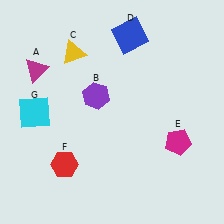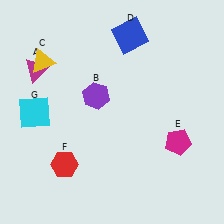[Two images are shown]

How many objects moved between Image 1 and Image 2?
1 object moved between the two images.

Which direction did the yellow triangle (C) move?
The yellow triangle (C) moved left.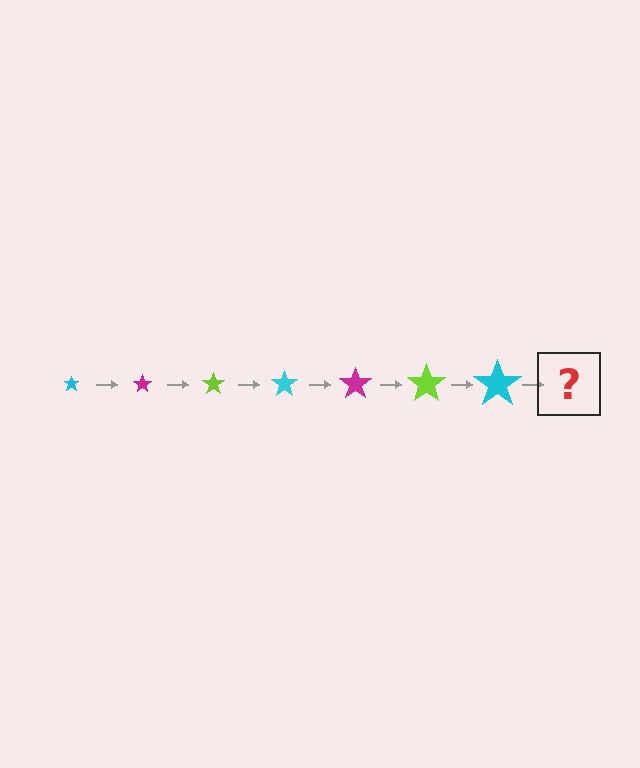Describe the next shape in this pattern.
It should be a magenta star, larger than the previous one.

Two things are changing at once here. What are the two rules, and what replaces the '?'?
The two rules are that the star grows larger each step and the color cycles through cyan, magenta, and lime. The '?' should be a magenta star, larger than the previous one.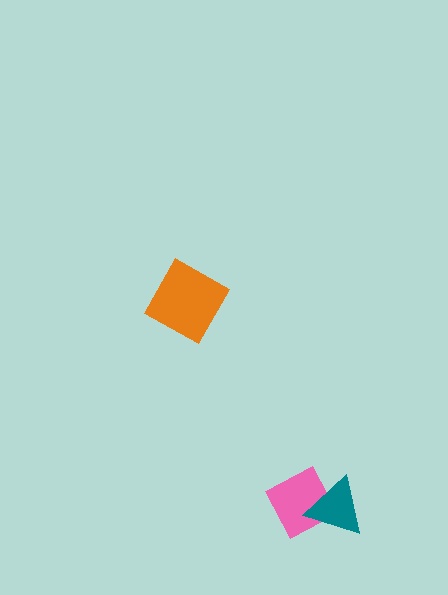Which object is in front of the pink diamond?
The teal triangle is in front of the pink diamond.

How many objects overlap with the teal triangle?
1 object overlaps with the teal triangle.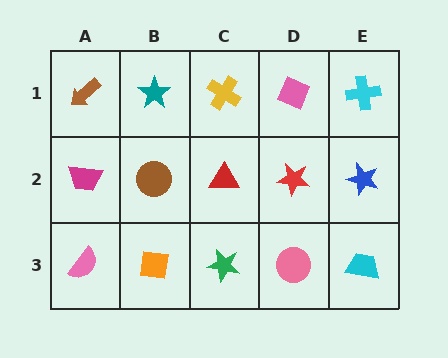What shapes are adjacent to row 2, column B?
A teal star (row 1, column B), an orange square (row 3, column B), a magenta trapezoid (row 2, column A), a red triangle (row 2, column C).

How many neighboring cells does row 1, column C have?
3.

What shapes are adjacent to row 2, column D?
A pink diamond (row 1, column D), a pink circle (row 3, column D), a red triangle (row 2, column C), a blue star (row 2, column E).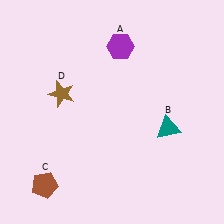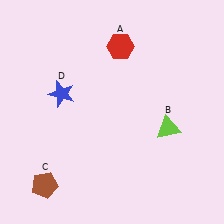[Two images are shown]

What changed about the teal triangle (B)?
In Image 1, B is teal. In Image 2, it changed to lime.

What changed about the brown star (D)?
In Image 1, D is brown. In Image 2, it changed to blue.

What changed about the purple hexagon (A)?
In Image 1, A is purple. In Image 2, it changed to red.